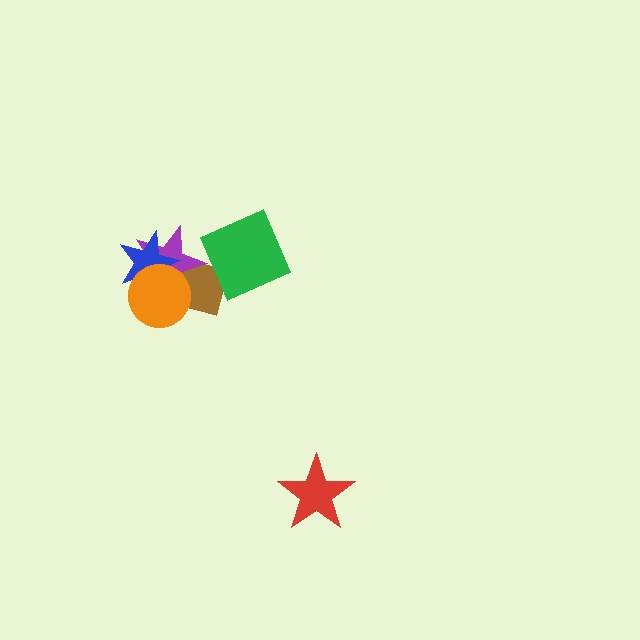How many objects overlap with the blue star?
3 objects overlap with the blue star.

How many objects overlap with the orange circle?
3 objects overlap with the orange circle.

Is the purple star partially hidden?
Yes, it is partially covered by another shape.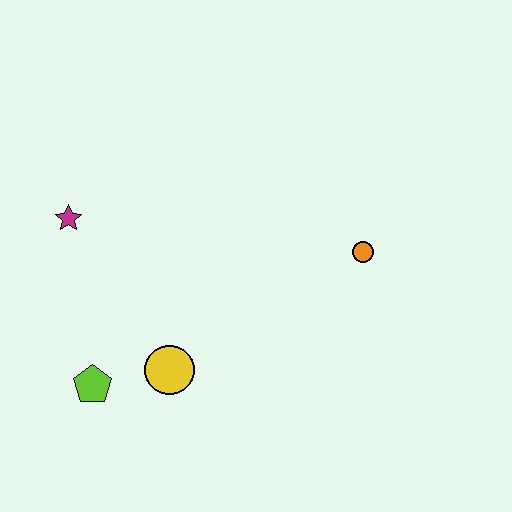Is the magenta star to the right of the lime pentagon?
No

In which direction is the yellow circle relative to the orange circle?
The yellow circle is to the left of the orange circle.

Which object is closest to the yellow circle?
The lime pentagon is closest to the yellow circle.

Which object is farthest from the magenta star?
The orange circle is farthest from the magenta star.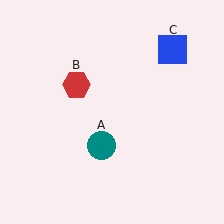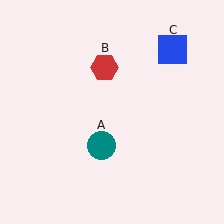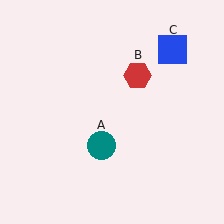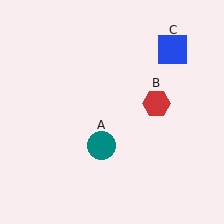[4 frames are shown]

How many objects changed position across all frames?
1 object changed position: red hexagon (object B).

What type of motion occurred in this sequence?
The red hexagon (object B) rotated clockwise around the center of the scene.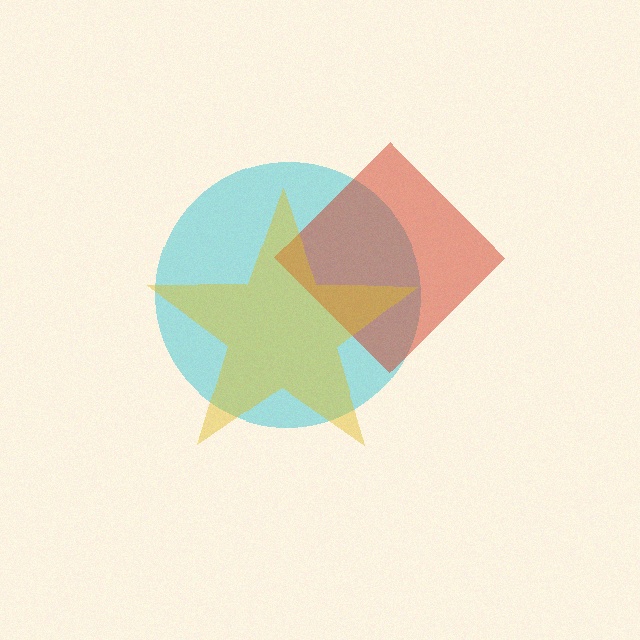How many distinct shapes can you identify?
There are 3 distinct shapes: a cyan circle, a red diamond, a yellow star.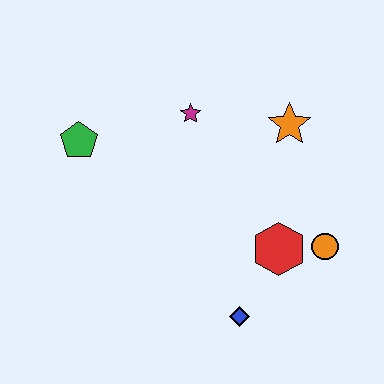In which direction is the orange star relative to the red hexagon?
The orange star is above the red hexagon.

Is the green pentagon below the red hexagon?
No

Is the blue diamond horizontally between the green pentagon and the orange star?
Yes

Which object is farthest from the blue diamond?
The green pentagon is farthest from the blue diamond.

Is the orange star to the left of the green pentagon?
No